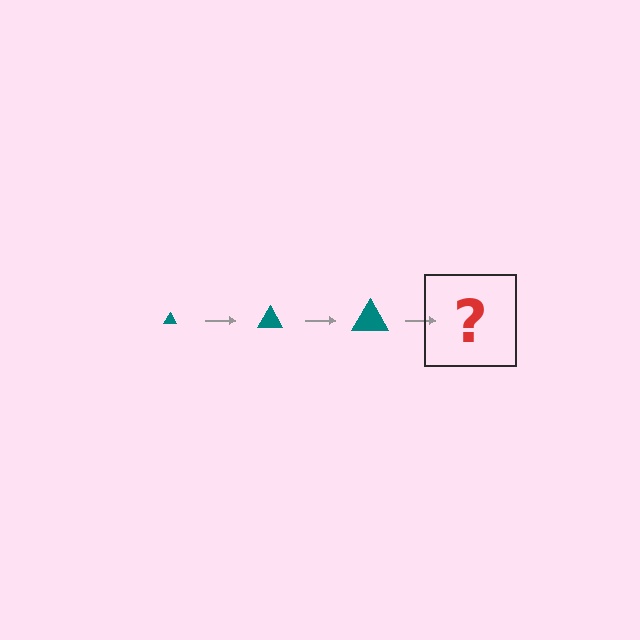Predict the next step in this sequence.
The next step is a teal triangle, larger than the previous one.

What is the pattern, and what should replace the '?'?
The pattern is that the triangle gets progressively larger each step. The '?' should be a teal triangle, larger than the previous one.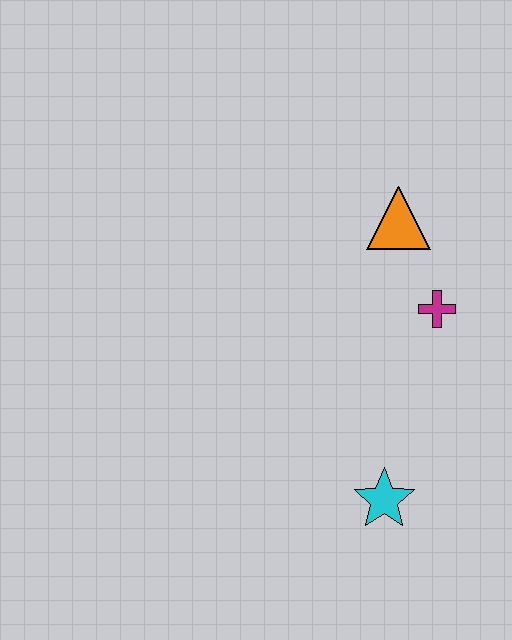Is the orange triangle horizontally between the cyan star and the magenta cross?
Yes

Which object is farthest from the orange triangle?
The cyan star is farthest from the orange triangle.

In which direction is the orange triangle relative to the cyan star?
The orange triangle is above the cyan star.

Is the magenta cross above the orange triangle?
No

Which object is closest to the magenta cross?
The orange triangle is closest to the magenta cross.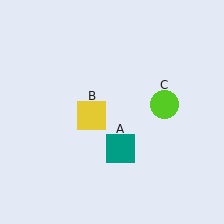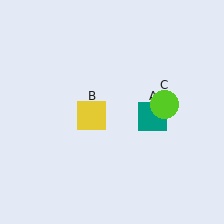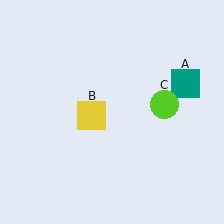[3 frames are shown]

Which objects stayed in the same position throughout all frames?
Yellow square (object B) and lime circle (object C) remained stationary.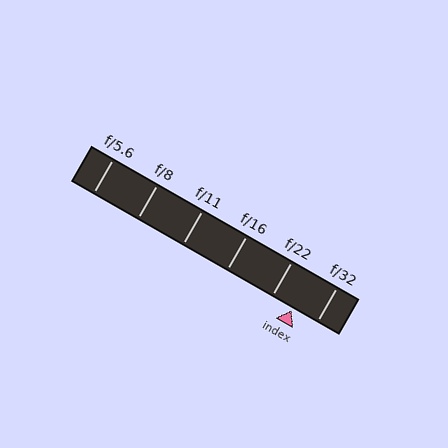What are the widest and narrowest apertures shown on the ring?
The widest aperture shown is f/5.6 and the narrowest is f/32.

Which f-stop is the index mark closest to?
The index mark is closest to f/22.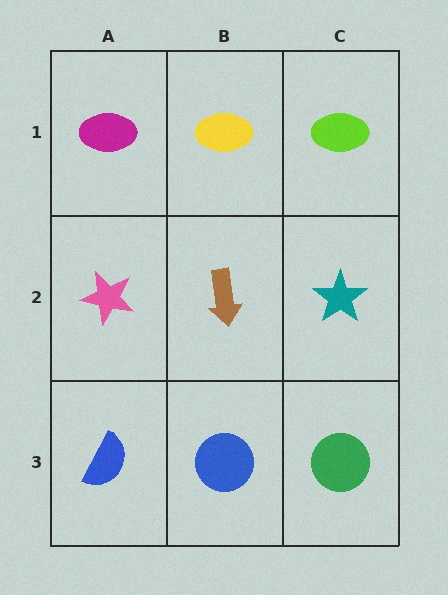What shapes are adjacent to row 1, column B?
A brown arrow (row 2, column B), a magenta ellipse (row 1, column A), a lime ellipse (row 1, column C).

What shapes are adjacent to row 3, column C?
A teal star (row 2, column C), a blue circle (row 3, column B).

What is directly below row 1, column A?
A pink star.